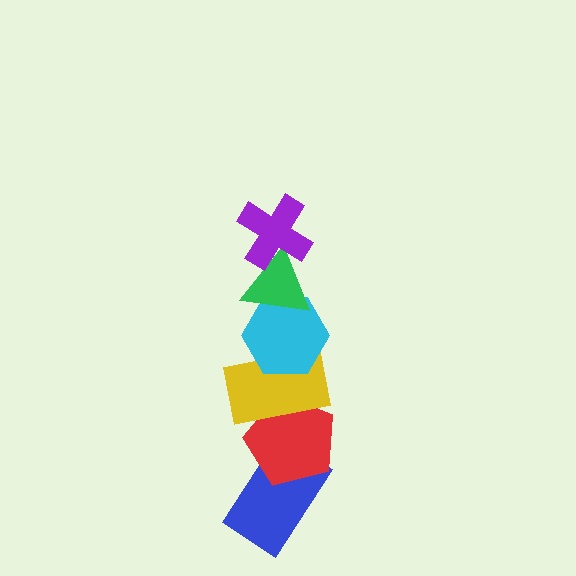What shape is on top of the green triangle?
The purple cross is on top of the green triangle.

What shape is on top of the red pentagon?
The yellow rectangle is on top of the red pentagon.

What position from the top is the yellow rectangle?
The yellow rectangle is 4th from the top.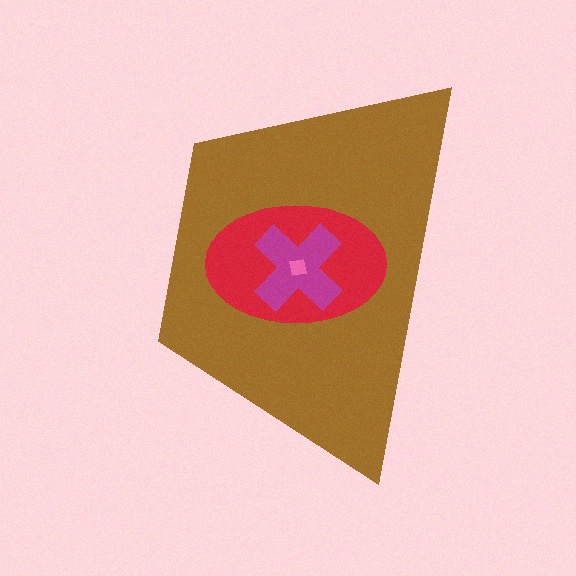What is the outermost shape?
The brown trapezoid.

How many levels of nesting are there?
4.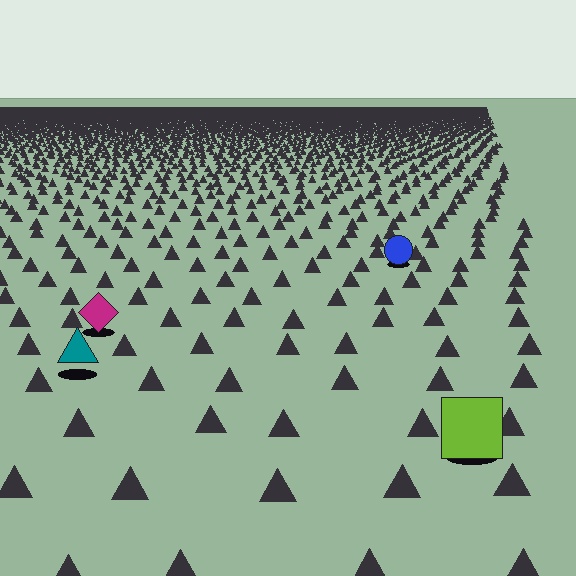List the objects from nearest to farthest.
From nearest to farthest: the lime square, the teal triangle, the magenta diamond, the blue circle.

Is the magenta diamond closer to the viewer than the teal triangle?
No. The teal triangle is closer — you can tell from the texture gradient: the ground texture is coarser near it.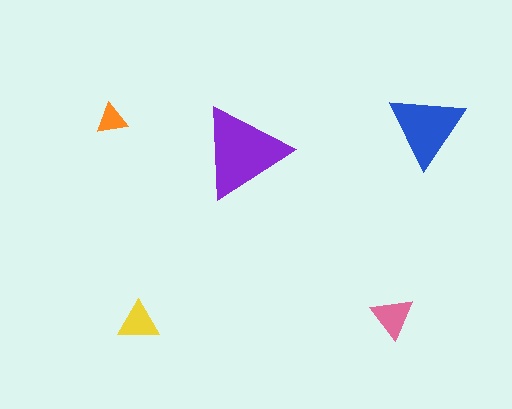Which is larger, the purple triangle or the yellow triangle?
The purple one.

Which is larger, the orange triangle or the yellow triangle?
The yellow one.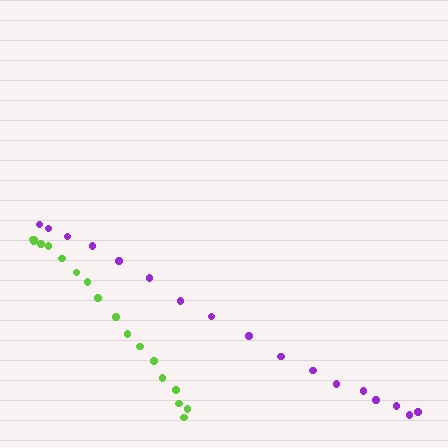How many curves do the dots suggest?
There are 2 distinct paths.